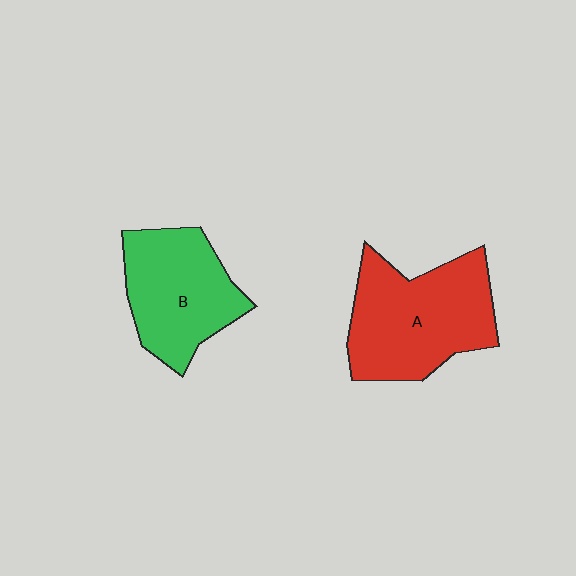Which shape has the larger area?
Shape A (red).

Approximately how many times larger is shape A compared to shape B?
Approximately 1.2 times.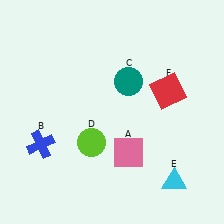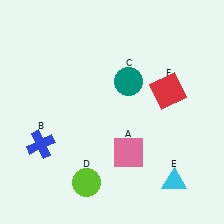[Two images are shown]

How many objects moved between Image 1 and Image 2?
1 object moved between the two images.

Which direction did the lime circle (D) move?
The lime circle (D) moved down.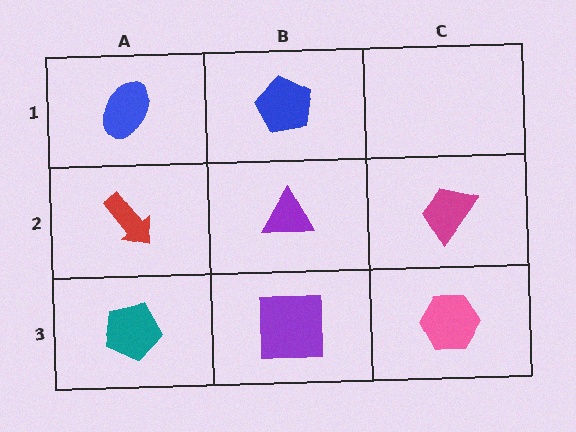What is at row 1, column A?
A blue ellipse.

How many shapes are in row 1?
2 shapes.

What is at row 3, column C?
A pink hexagon.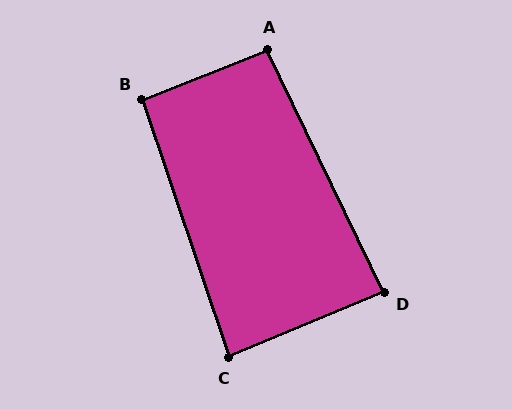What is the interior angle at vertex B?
Approximately 93 degrees (approximately right).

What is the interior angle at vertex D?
Approximately 87 degrees (approximately right).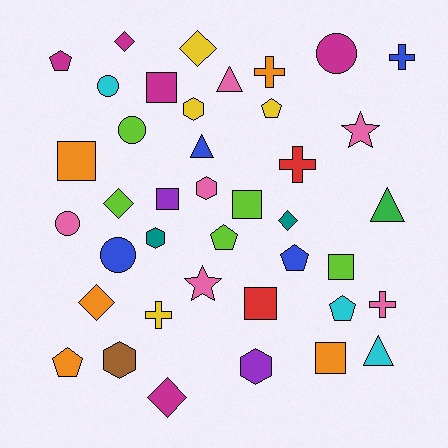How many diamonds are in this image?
There are 6 diamonds.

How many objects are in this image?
There are 40 objects.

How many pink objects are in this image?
There are 6 pink objects.